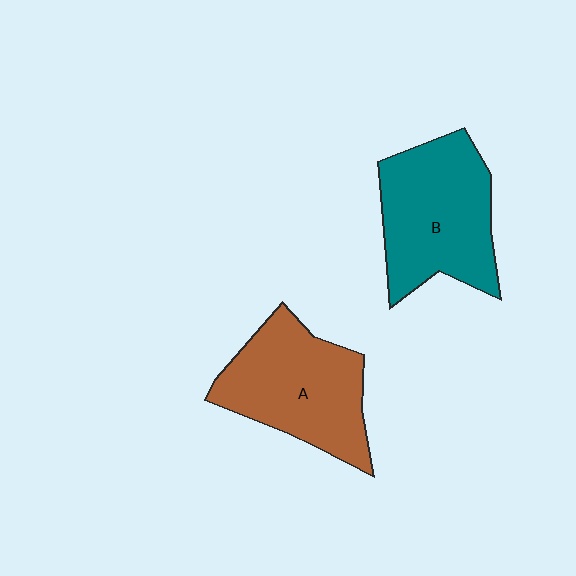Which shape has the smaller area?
Shape A (brown).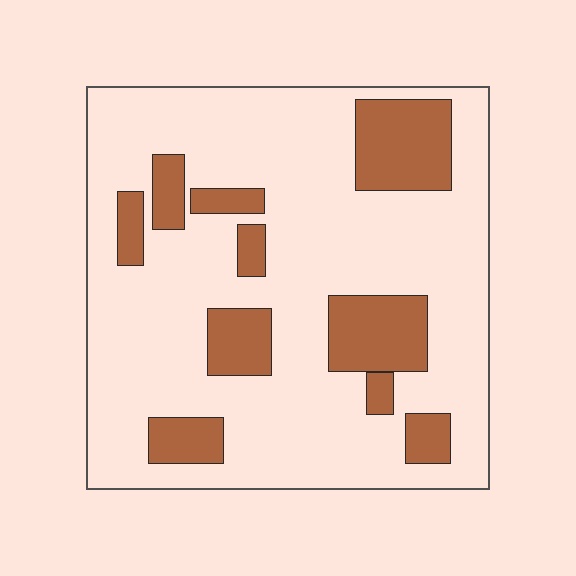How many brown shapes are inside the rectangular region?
10.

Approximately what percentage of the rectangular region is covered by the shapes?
Approximately 20%.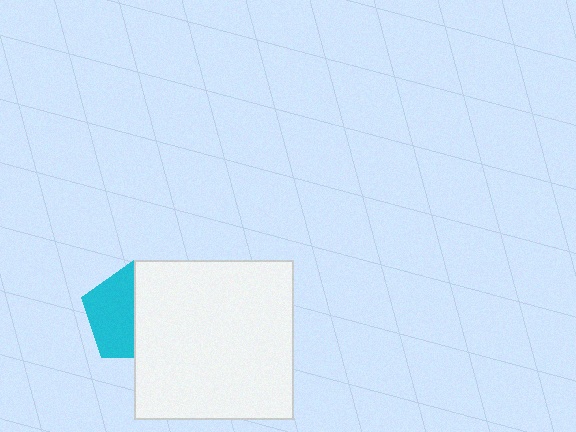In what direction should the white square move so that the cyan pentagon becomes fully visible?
The white square should move right. That is the shortest direction to clear the overlap and leave the cyan pentagon fully visible.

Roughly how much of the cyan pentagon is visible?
About half of it is visible (roughly 50%).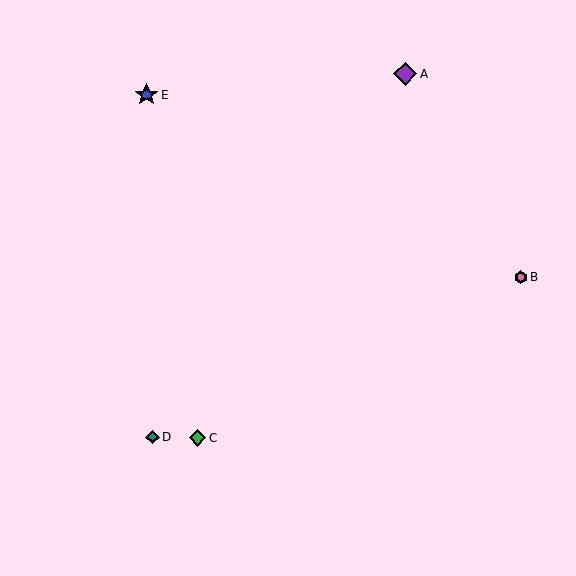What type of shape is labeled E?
Shape E is a blue star.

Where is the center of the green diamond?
The center of the green diamond is at (198, 438).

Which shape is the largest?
The purple diamond (labeled A) is the largest.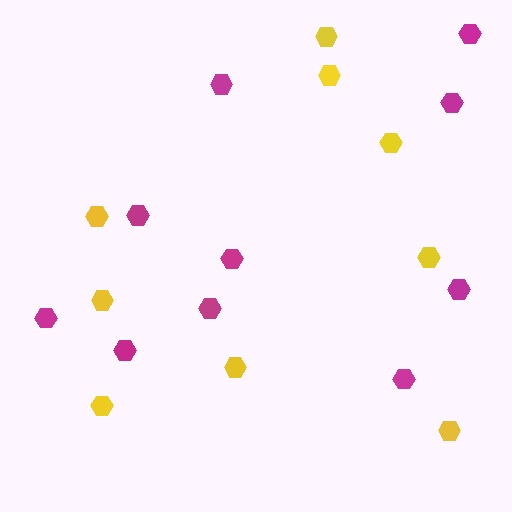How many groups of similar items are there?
There are 2 groups: one group of yellow hexagons (9) and one group of magenta hexagons (10).